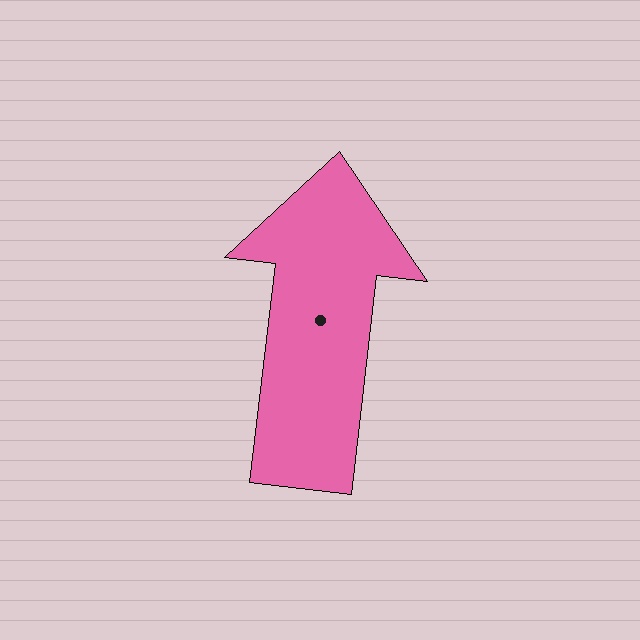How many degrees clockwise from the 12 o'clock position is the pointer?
Approximately 7 degrees.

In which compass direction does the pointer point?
North.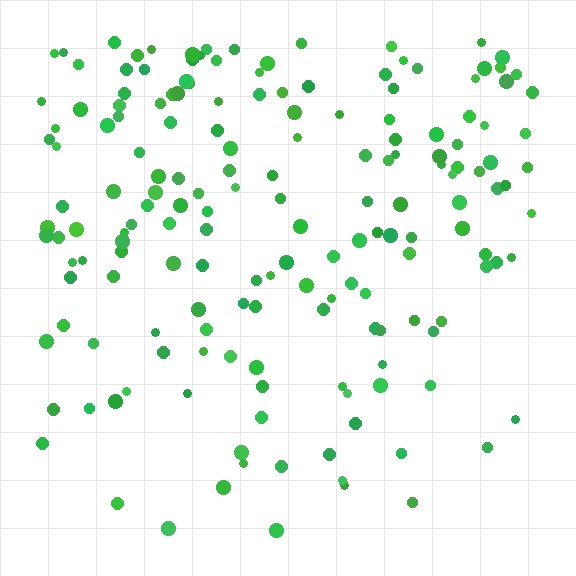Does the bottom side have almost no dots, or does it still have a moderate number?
Still a moderate number, just noticeably fewer than the top.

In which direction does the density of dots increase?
From bottom to top, with the top side densest.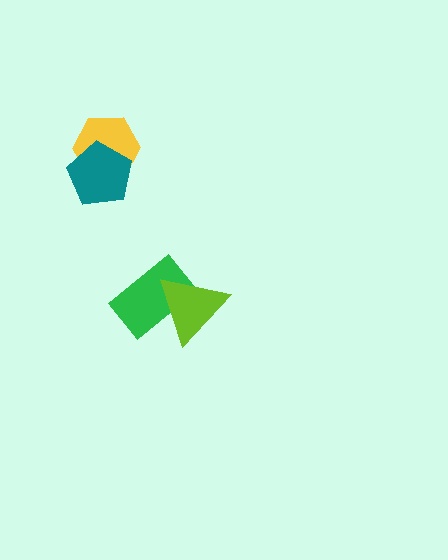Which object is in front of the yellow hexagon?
The teal pentagon is in front of the yellow hexagon.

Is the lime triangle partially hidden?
No, no other shape covers it.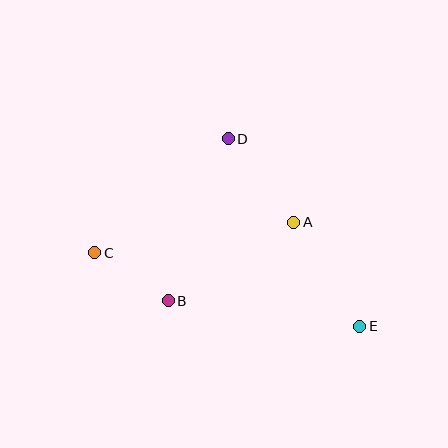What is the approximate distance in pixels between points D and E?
The distance between D and E is approximately 229 pixels.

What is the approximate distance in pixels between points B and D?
The distance between B and D is approximately 173 pixels.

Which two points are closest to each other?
Points B and C are closest to each other.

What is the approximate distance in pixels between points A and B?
The distance between A and B is approximately 148 pixels.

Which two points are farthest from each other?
Points C and E are farthest from each other.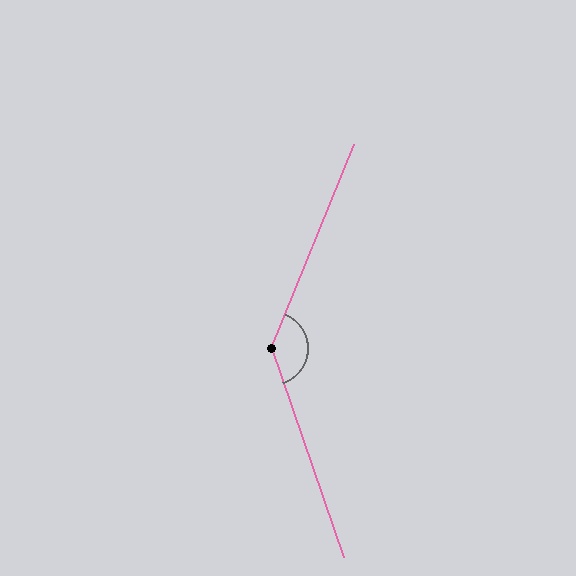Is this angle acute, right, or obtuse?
It is obtuse.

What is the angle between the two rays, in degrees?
Approximately 139 degrees.